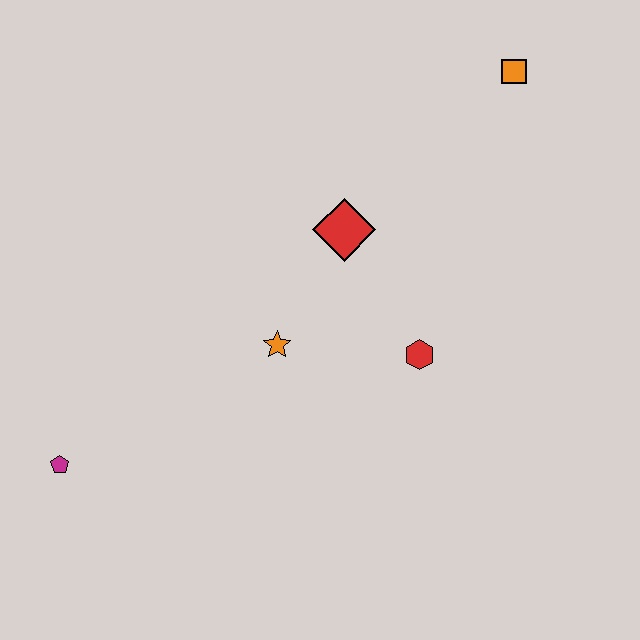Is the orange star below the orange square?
Yes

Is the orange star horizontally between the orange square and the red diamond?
No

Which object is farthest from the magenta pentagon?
The orange square is farthest from the magenta pentagon.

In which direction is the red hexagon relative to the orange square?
The red hexagon is below the orange square.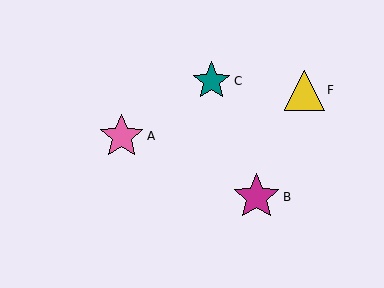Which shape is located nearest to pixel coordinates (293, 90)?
The yellow triangle (labeled F) at (304, 90) is nearest to that location.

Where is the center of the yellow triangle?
The center of the yellow triangle is at (304, 90).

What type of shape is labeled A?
Shape A is a pink star.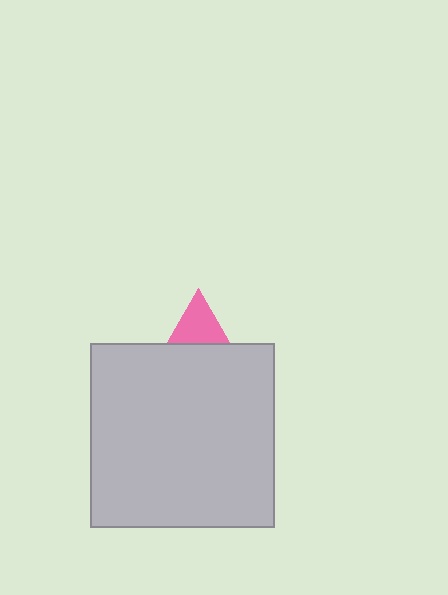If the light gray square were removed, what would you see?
You would see the complete pink triangle.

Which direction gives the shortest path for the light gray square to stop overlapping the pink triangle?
Moving down gives the shortest separation.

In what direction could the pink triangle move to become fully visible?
The pink triangle could move up. That would shift it out from behind the light gray square entirely.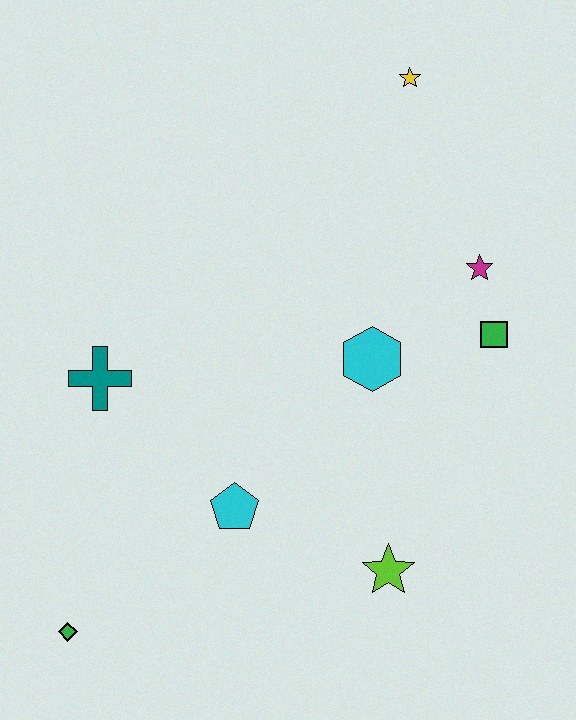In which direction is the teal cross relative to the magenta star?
The teal cross is to the left of the magenta star.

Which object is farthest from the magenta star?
The green diamond is farthest from the magenta star.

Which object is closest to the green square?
The magenta star is closest to the green square.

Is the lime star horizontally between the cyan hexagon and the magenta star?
Yes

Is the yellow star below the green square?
No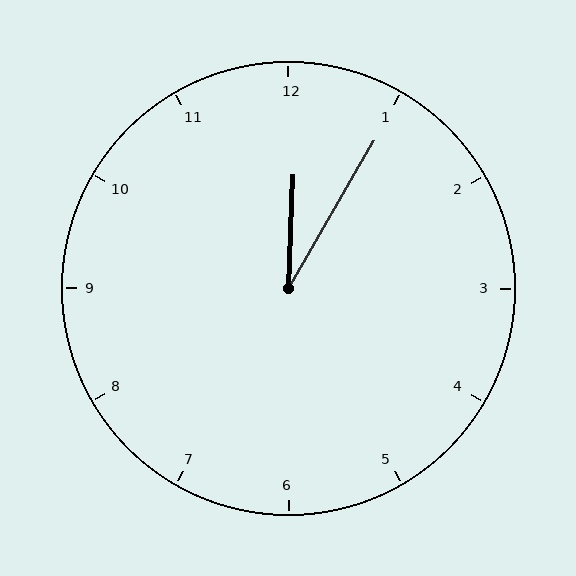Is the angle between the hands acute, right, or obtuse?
It is acute.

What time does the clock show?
12:05.